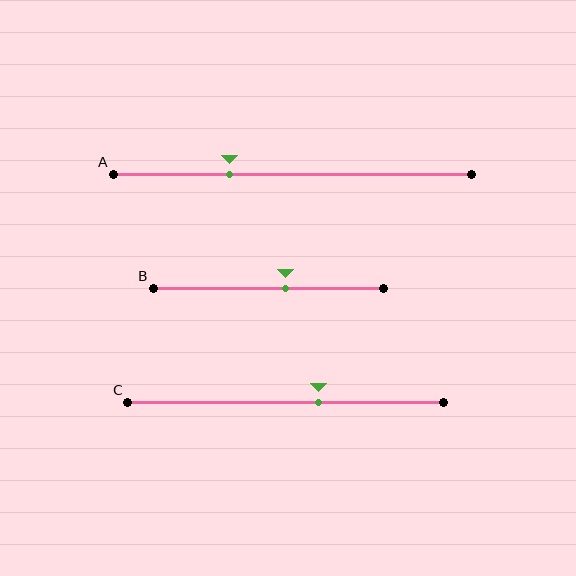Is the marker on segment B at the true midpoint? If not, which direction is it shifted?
No, the marker on segment B is shifted to the right by about 7% of the segment length.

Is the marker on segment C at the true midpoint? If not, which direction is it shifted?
No, the marker on segment C is shifted to the right by about 10% of the segment length.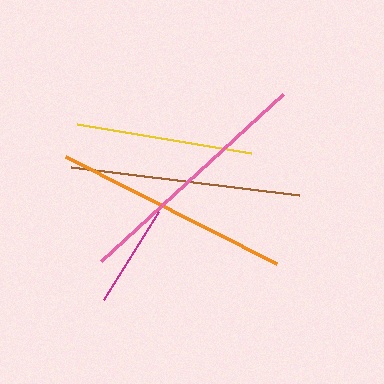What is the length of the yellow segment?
The yellow segment is approximately 176 pixels long.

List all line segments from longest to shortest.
From longest to shortest: pink, orange, brown, yellow, magenta.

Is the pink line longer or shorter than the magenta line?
The pink line is longer than the magenta line.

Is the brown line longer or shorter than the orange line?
The orange line is longer than the brown line.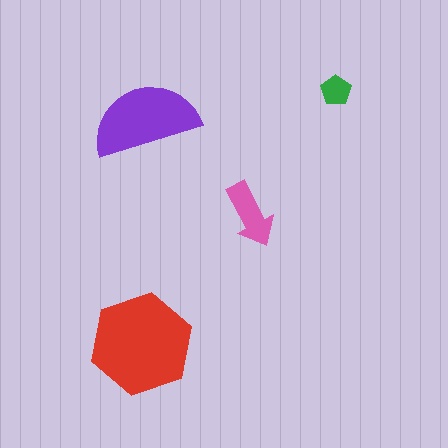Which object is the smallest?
The green pentagon.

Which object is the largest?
The red hexagon.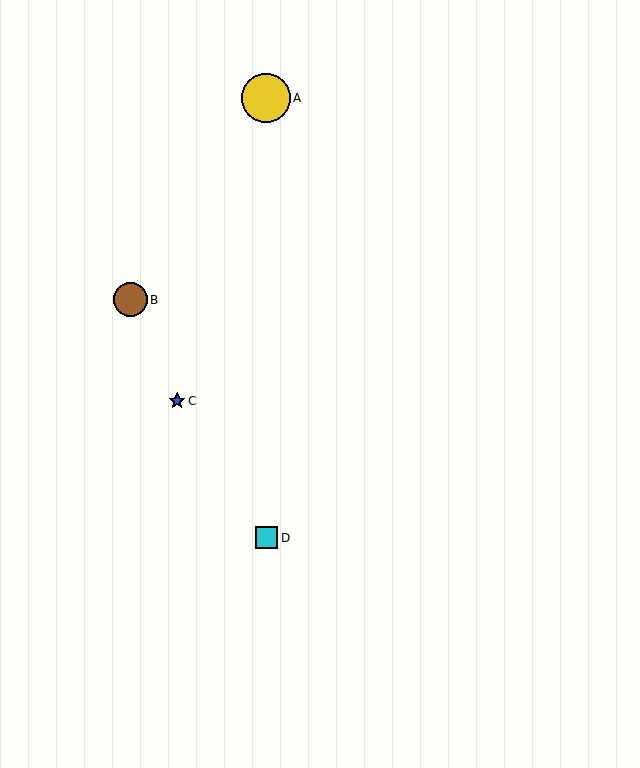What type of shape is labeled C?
Shape C is a blue star.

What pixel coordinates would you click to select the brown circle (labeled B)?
Click at (130, 300) to select the brown circle B.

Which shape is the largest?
The yellow circle (labeled A) is the largest.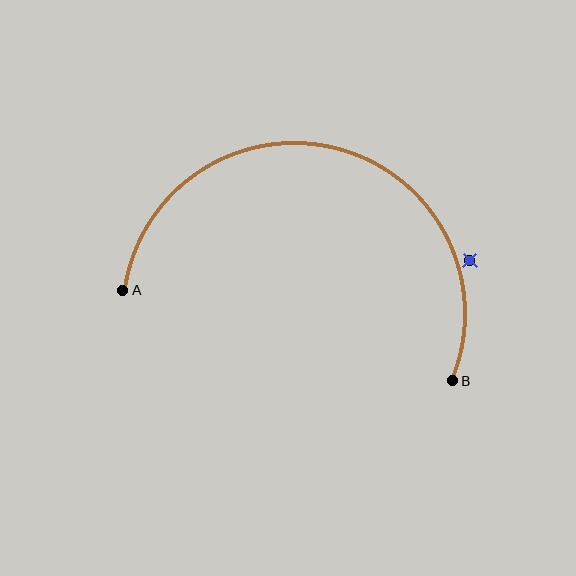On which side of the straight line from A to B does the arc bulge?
The arc bulges above the straight line connecting A and B.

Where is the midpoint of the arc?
The arc midpoint is the point on the curve farthest from the straight line joining A and B. It sits above that line.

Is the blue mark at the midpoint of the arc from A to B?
No — the blue mark does not lie on the arc at all. It sits slightly outside the curve.